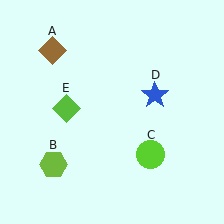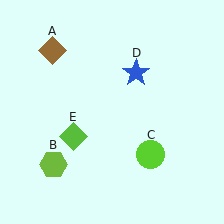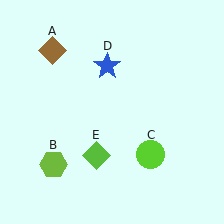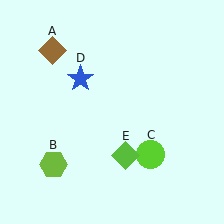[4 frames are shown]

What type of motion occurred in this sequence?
The blue star (object D), lime diamond (object E) rotated counterclockwise around the center of the scene.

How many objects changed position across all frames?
2 objects changed position: blue star (object D), lime diamond (object E).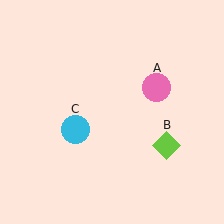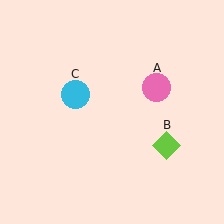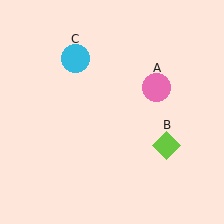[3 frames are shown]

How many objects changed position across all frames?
1 object changed position: cyan circle (object C).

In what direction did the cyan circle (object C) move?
The cyan circle (object C) moved up.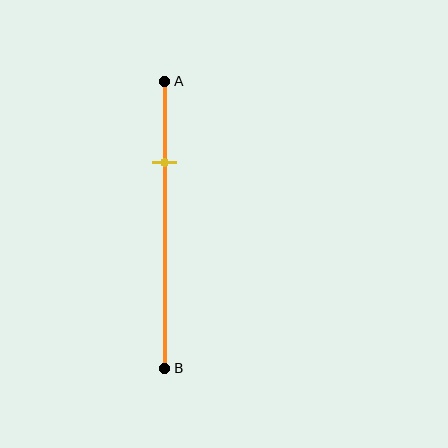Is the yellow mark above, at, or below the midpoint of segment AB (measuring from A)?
The yellow mark is above the midpoint of segment AB.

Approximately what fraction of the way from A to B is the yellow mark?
The yellow mark is approximately 30% of the way from A to B.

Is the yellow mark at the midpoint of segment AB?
No, the mark is at about 30% from A, not at the 50% midpoint.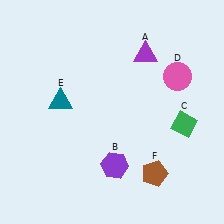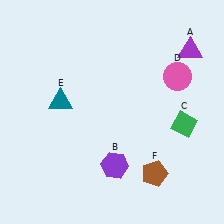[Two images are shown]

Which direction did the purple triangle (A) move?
The purple triangle (A) moved right.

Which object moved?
The purple triangle (A) moved right.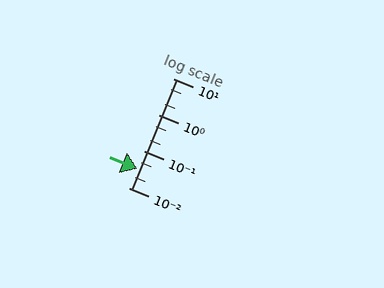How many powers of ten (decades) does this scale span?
The scale spans 3 decades, from 0.01 to 10.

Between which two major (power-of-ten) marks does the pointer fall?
The pointer is between 0.01 and 0.1.